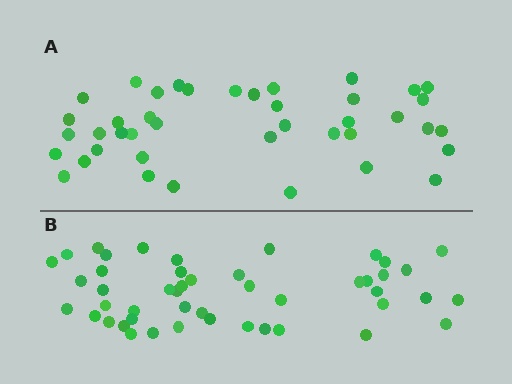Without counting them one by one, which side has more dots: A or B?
Region B (the bottom region) has more dots.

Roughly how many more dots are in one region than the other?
Region B has about 6 more dots than region A.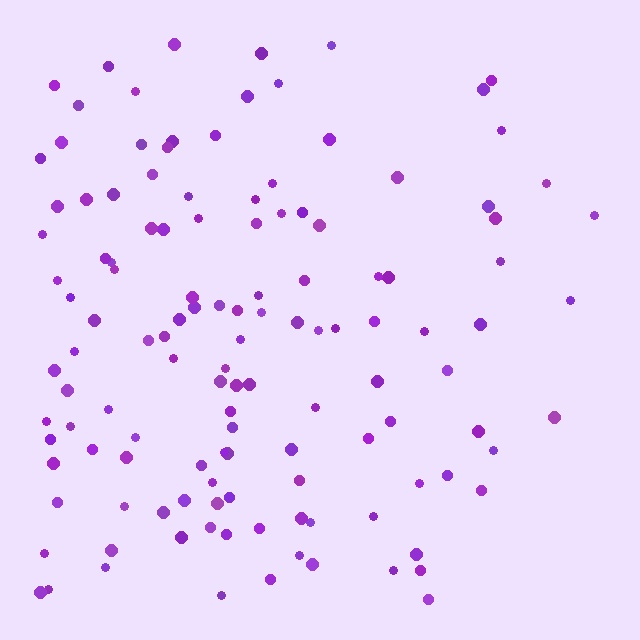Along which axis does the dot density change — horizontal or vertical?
Horizontal.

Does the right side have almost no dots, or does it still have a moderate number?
Still a moderate number, just noticeably fewer than the left.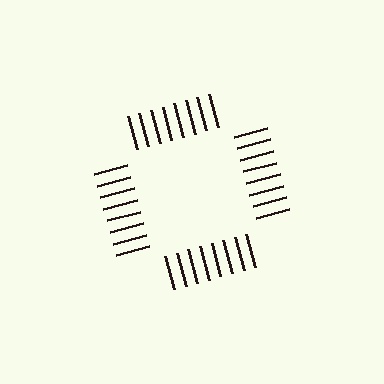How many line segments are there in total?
32 — 8 along each of the 4 edges.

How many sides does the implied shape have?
4 sides — the line-ends trace a square.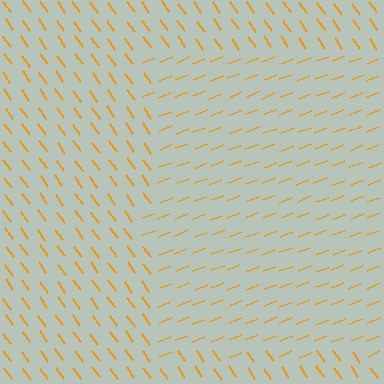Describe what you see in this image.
The image is filled with small orange line segments. A rectangle region in the image has lines oriented differently from the surrounding lines, creating a visible texture boundary.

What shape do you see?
I see a rectangle.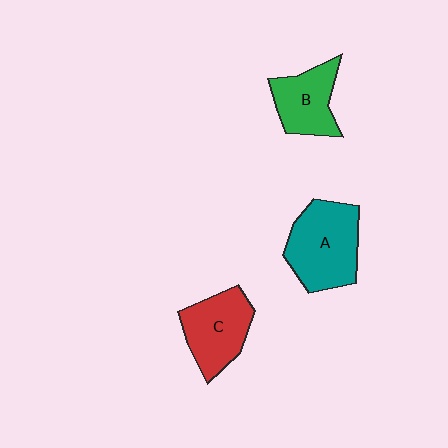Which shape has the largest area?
Shape A (teal).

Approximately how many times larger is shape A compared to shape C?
Approximately 1.3 times.